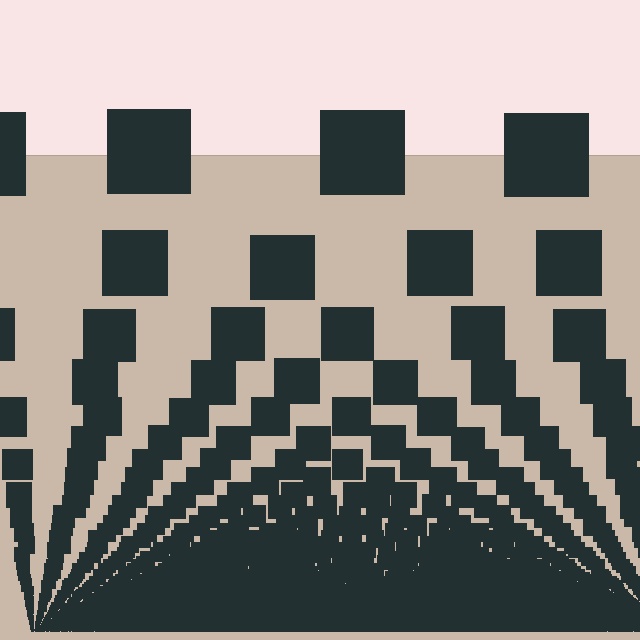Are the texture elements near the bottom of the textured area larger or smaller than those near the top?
Smaller. The gradient is inverted — elements near the bottom are smaller and denser.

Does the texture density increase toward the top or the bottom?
Density increases toward the bottom.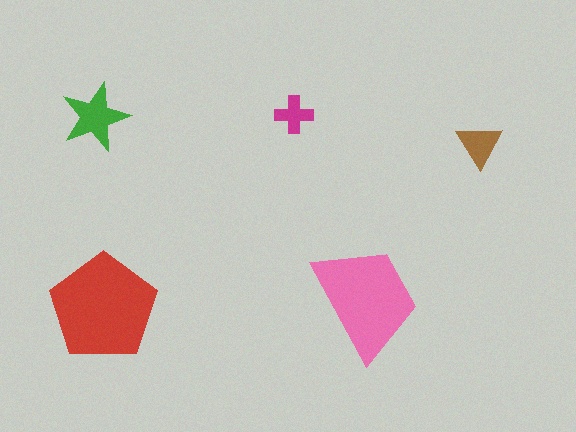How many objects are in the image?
There are 5 objects in the image.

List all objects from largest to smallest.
The red pentagon, the pink trapezoid, the green star, the brown triangle, the magenta cross.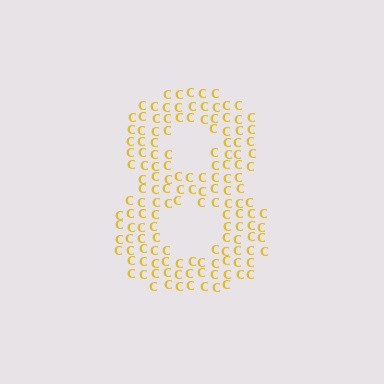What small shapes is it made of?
It is made of small letter C's.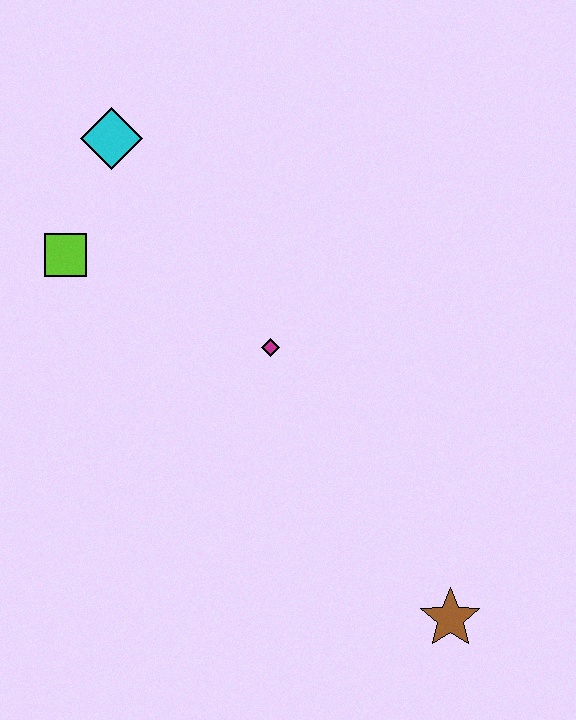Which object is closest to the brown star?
The magenta diamond is closest to the brown star.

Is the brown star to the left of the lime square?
No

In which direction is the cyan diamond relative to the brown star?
The cyan diamond is above the brown star.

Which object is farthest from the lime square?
The brown star is farthest from the lime square.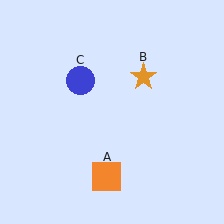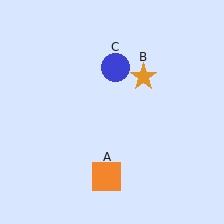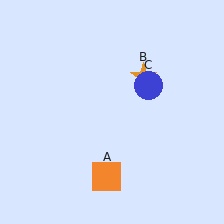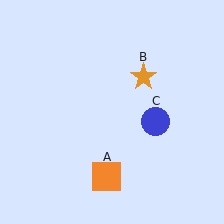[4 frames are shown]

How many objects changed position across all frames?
1 object changed position: blue circle (object C).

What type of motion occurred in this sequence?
The blue circle (object C) rotated clockwise around the center of the scene.